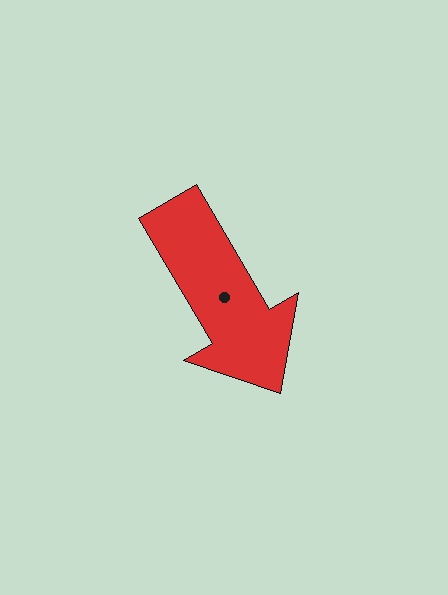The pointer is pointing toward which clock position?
Roughly 5 o'clock.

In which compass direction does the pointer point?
Southeast.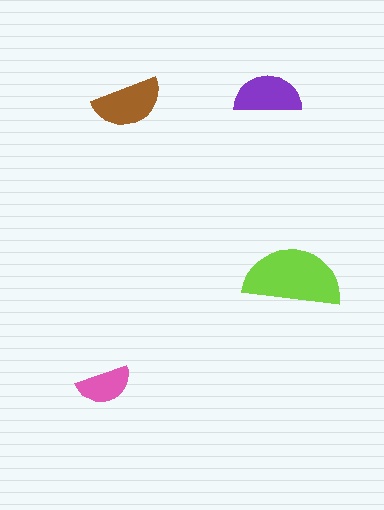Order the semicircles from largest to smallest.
the lime one, the brown one, the purple one, the pink one.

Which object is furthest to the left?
The pink semicircle is leftmost.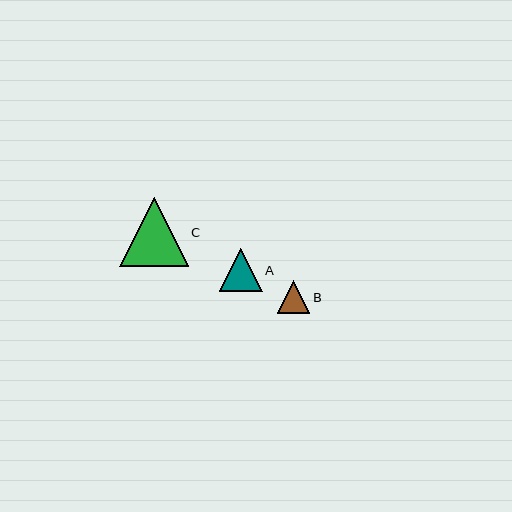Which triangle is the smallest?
Triangle B is the smallest with a size of approximately 32 pixels.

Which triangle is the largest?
Triangle C is the largest with a size of approximately 68 pixels.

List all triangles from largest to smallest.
From largest to smallest: C, A, B.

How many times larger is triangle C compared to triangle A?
Triangle C is approximately 1.6 times the size of triangle A.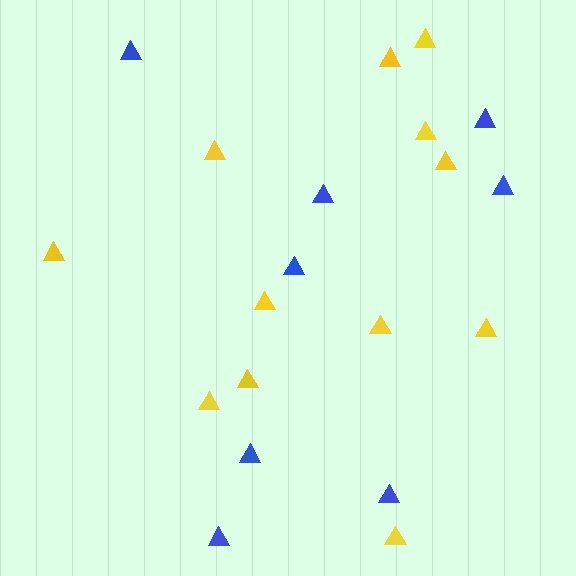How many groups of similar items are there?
There are 2 groups: one group of yellow triangles (12) and one group of blue triangles (8).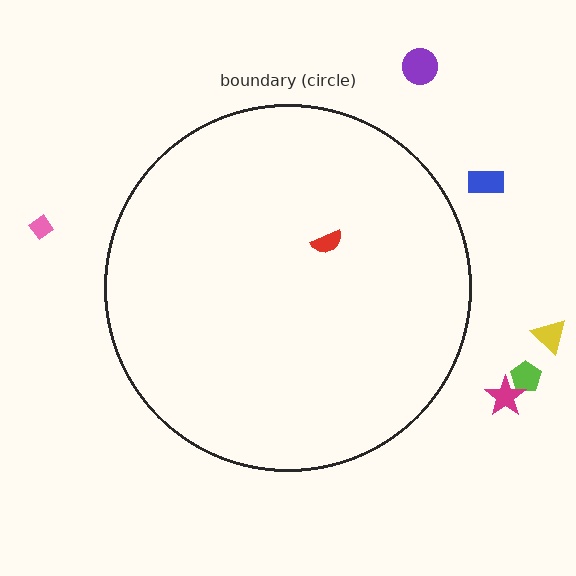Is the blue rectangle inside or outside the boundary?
Outside.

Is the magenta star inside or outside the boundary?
Outside.